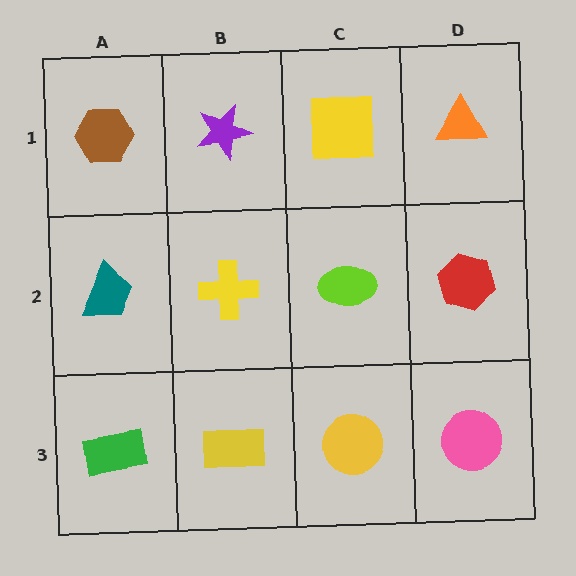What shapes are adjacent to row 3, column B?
A yellow cross (row 2, column B), a green rectangle (row 3, column A), a yellow circle (row 3, column C).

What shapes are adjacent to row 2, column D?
An orange triangle (row 1, column D), a pink circle (row 3, column D), a lime ellipse (row 2, column C).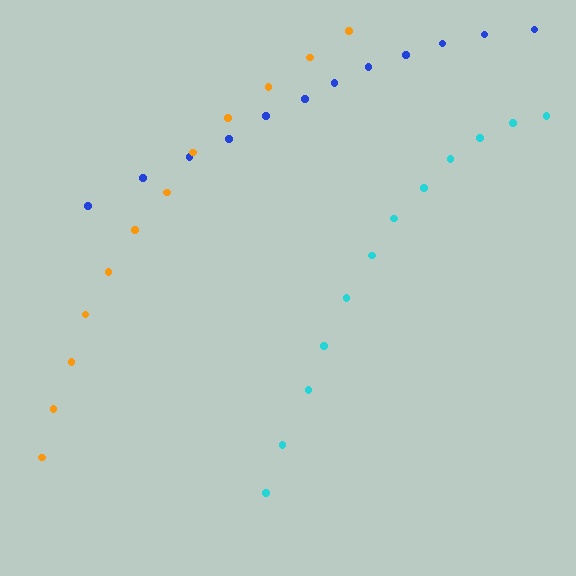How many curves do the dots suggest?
There are 3 distinct paths.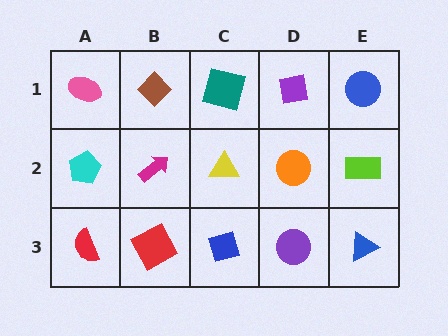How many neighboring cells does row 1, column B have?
3.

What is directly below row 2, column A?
A red semicircle.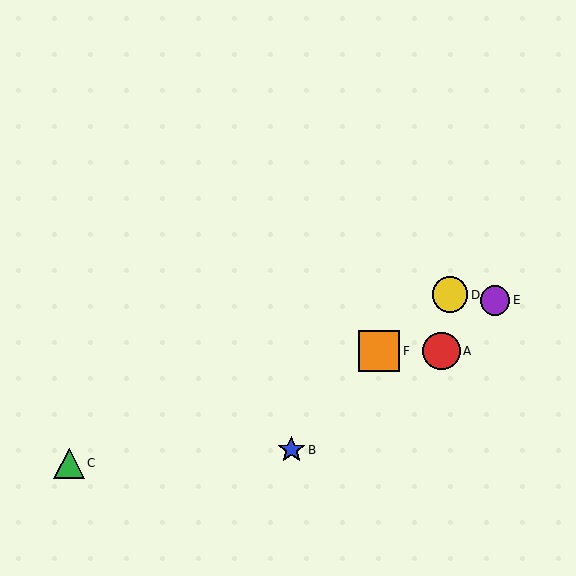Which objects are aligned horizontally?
Objects A, F are aligned horizontally.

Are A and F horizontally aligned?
Yes, both are at y≈351.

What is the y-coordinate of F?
Object F is at y≈351.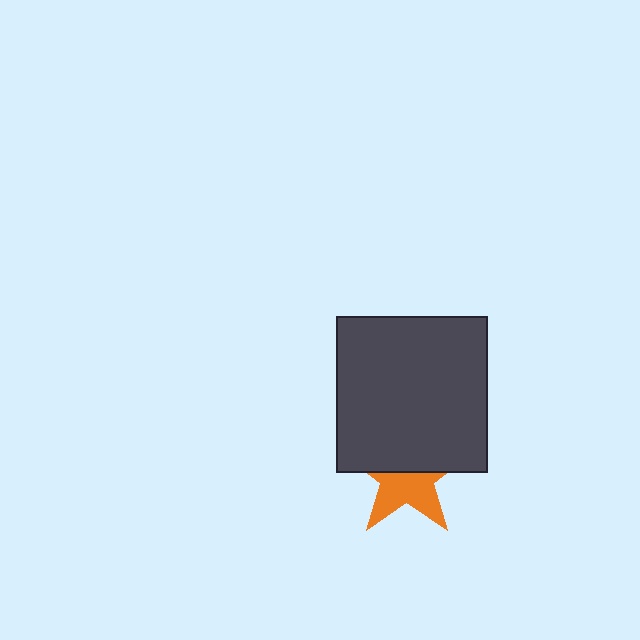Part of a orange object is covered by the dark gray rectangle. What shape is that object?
It is a star.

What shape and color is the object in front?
The object in front is a dark gray rectangle.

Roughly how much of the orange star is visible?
About half of it is visible (roughly 48%).